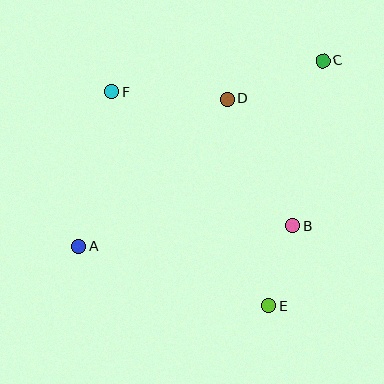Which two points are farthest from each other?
Points A and C are farthest from each other.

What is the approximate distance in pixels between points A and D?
The distance between A and D is approximately 210 pixels.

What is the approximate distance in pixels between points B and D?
The distance between B and D is approximately 143 pixels.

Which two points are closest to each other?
Points B and E are closest to each other.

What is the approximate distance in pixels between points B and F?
The distance between B and F is approximately 226 pixels.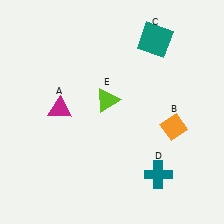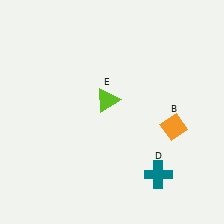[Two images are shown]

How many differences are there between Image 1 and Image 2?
There are 2 differences between the two images.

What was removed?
The magenta triangle (A), the teal square (C) were removed in Image 2.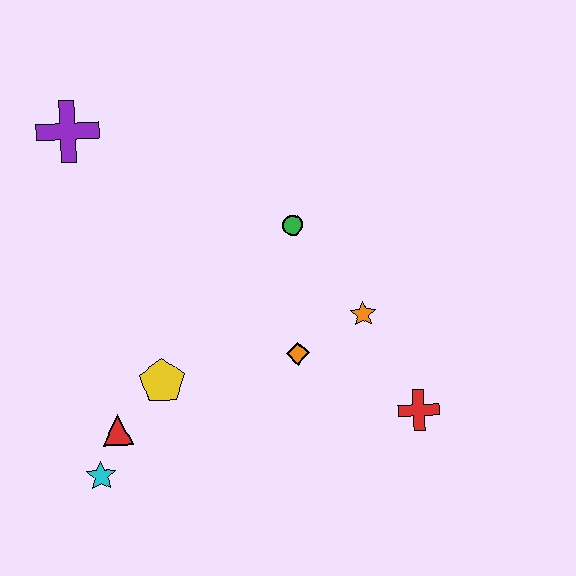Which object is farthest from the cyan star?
The purple cross is farthest from the cyan star.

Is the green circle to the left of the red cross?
Yes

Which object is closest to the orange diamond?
The orange star is closest to the orange diamond.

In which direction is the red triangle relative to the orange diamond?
The red triangle is to the left of the orange diamond.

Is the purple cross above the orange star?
Yes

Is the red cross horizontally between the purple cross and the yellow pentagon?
No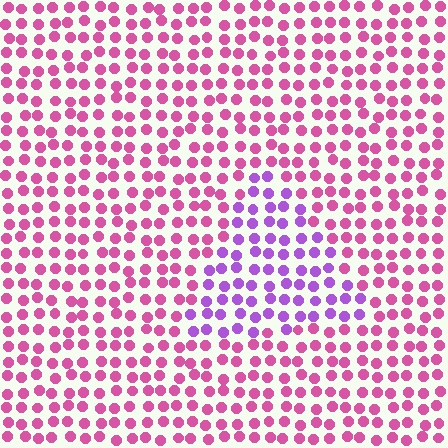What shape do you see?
I see a triangle.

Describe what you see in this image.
The image is filled with small pink elements in a uniform arrangement. A triangle-shaped region is visible where the elements are tinted to a slightly different hue, forming a subtle color boundary.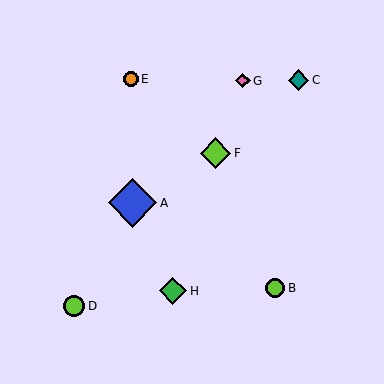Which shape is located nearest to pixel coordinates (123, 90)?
The orange circle (labeled E) at (131, 79) is nearest to that location.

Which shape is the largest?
The blue diamond (labeled A) is the largest.